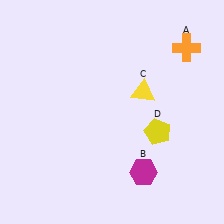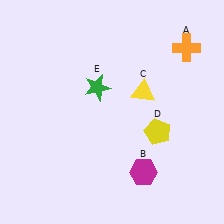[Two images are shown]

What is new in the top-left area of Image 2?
A green star (E) was added in the top-left area of Image 2.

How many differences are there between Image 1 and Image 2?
There is 1 difference between the two images.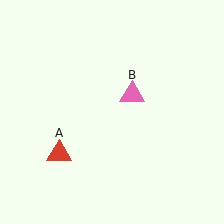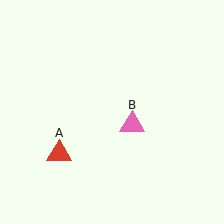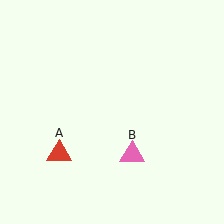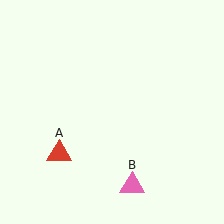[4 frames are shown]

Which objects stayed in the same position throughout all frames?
Red triangle (object A) remained stationary.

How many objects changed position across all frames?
1 object changed position: pink triangle (object B).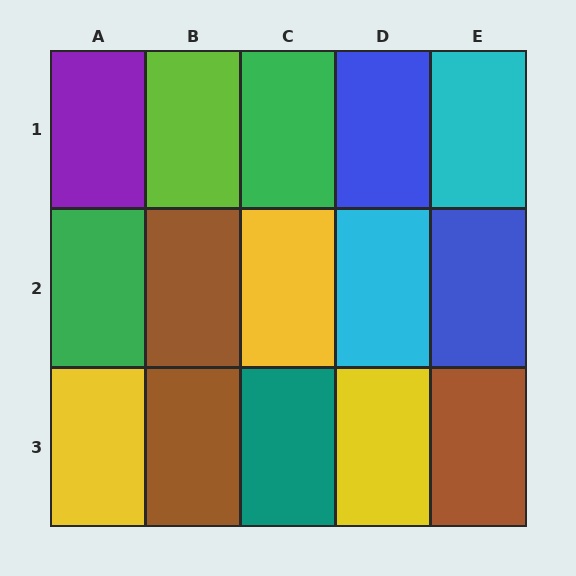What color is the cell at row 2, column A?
Green.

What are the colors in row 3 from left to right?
Yellow, brown, teal, yellow, brown.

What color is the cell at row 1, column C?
Green.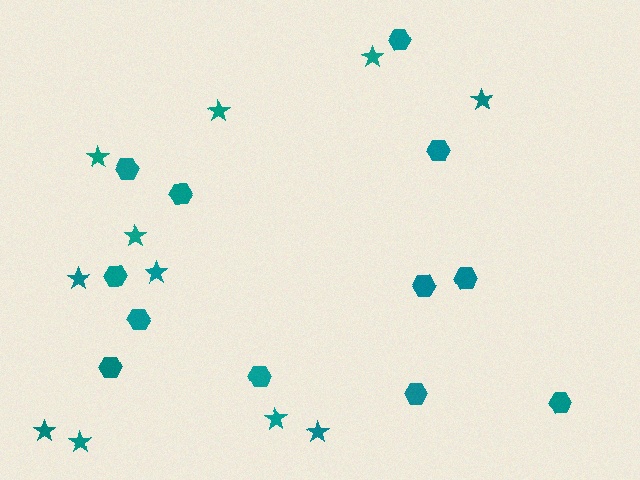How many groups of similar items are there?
There are 2 groups: one group of hexagons (12) and one group of stars (11).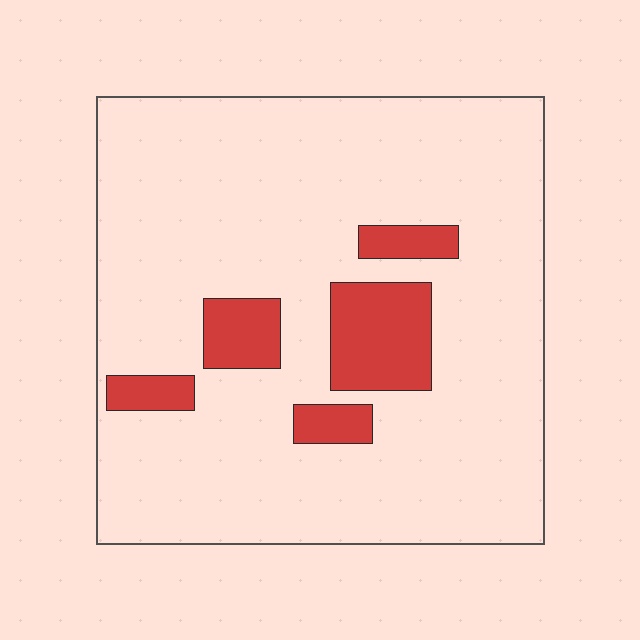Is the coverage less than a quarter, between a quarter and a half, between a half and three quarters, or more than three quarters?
Less than a quarter.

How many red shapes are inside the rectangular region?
5.